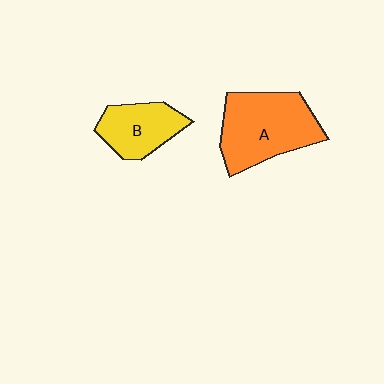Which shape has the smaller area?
Shape B (yellow).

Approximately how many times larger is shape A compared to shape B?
Approximately 1.6 times.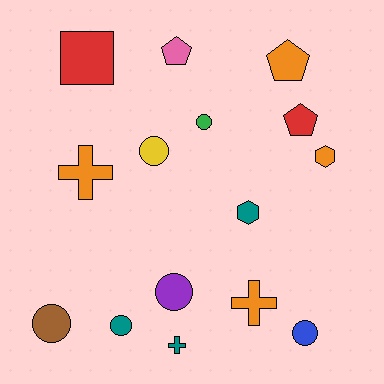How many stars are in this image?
There are no stars.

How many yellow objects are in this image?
There is 1 yellow object.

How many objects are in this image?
There are 15 objects.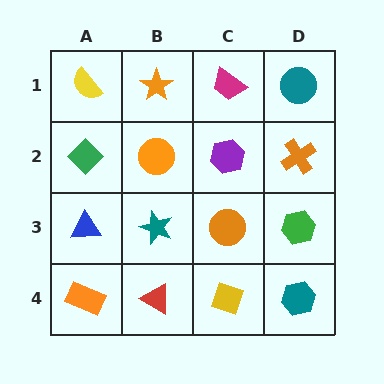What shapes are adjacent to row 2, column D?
A teal circle (row 1, column D), a green hexagon (row 3, column D), a purple hexagon (row 2, column C).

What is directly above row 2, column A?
A yellow semicircle.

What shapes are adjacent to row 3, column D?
An orange cross (row 2, column D), a teal hexagon (row 4, column D), an orange circle (row 3, column C).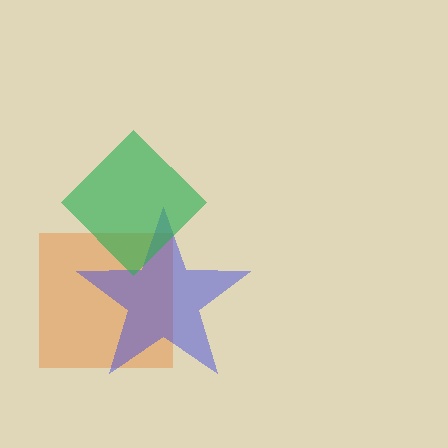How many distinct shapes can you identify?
There are 3 distinct shapes: an orange square, a blue star, a green diamond.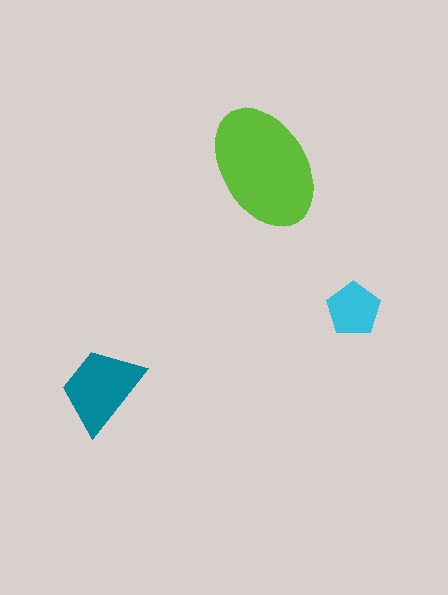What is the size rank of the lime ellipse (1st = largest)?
1st.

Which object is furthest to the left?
The teal trapezoid is leftmost.